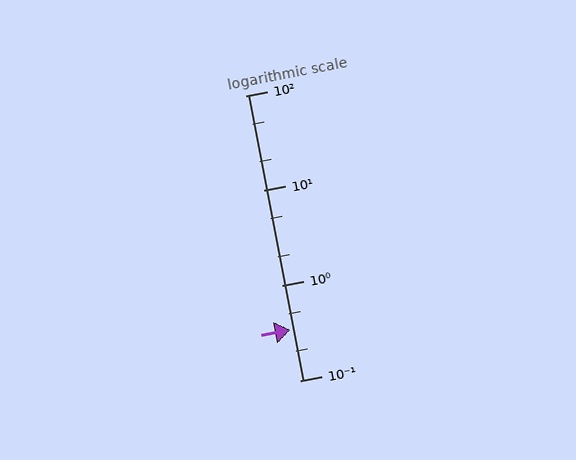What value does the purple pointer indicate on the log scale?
The pointer indicates approximately 0.34.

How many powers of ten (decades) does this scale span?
The scale spans 3 decades, from 0.1 to 100.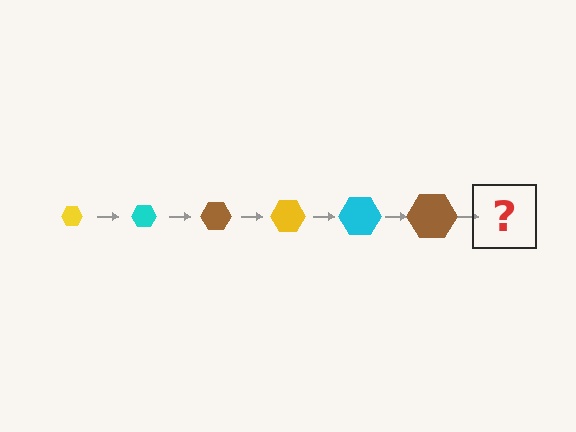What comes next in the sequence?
The next element should be a yellow hexagon, larger than the previous one.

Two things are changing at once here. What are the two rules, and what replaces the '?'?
The two rules are that the hexagon grows larger each step and the color cycles through yellow, cyan, and brown. The '?' should be a yellow hexagon, larger than the previous one.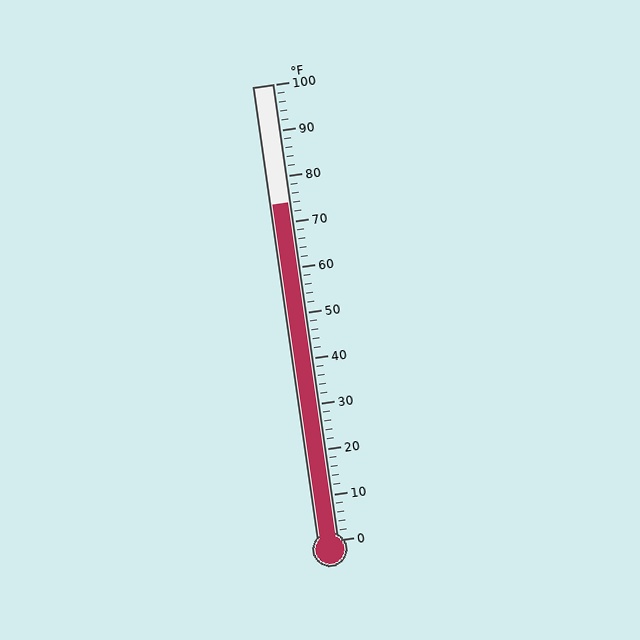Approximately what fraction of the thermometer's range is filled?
The thermometer is filled to approximately 75% of its range.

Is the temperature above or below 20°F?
The temperature is above 20°F.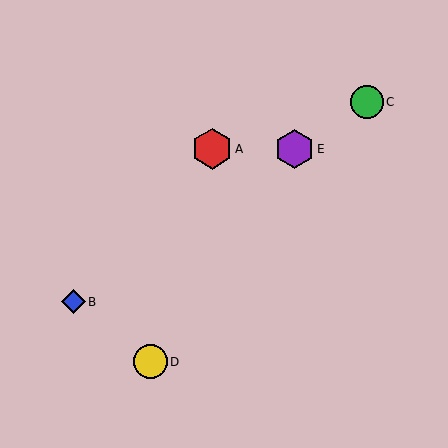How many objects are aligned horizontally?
2 objects (A, E) are aligned horizontally.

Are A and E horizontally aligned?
Yes, both are at y≈149.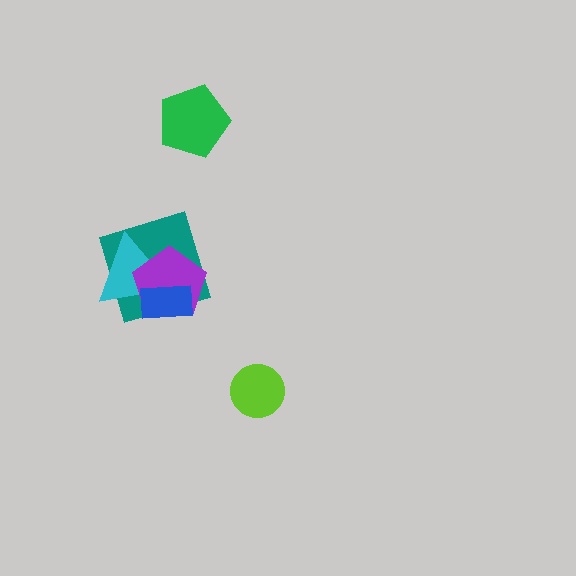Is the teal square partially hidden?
Yes, it is partially covered by another shape.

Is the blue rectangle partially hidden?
No, no other shape covers it.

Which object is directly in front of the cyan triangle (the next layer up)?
The purple pentagon is directly in front of the cyan triangle.